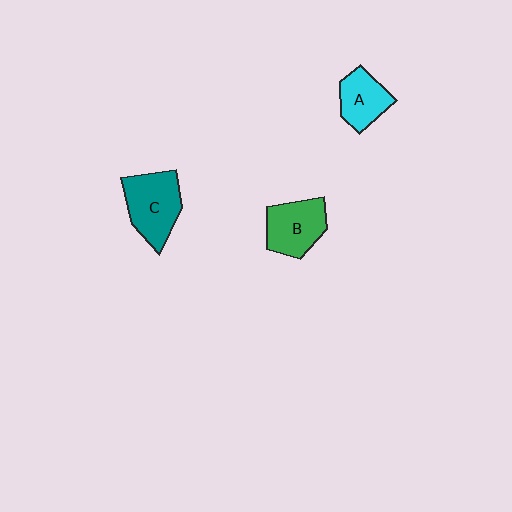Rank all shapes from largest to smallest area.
From largest to smallest: C (teal), B (green), A (cyan).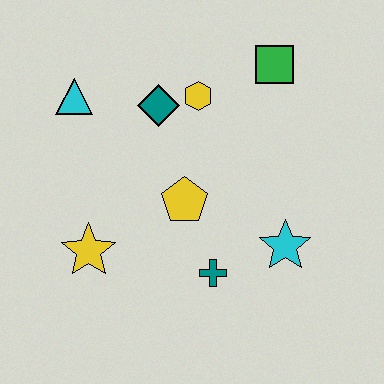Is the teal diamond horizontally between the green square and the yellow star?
Yes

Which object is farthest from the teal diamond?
The cyan star is farthest from the teal diamond.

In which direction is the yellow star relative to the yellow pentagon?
The yellow star is to the left of the yellow pentagon.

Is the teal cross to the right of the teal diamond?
Yes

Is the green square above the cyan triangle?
Yes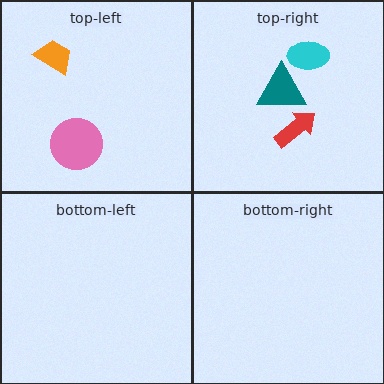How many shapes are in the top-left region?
2.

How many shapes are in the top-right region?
3.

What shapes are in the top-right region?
The teal triangle, the cyan ellipse, the red arrow.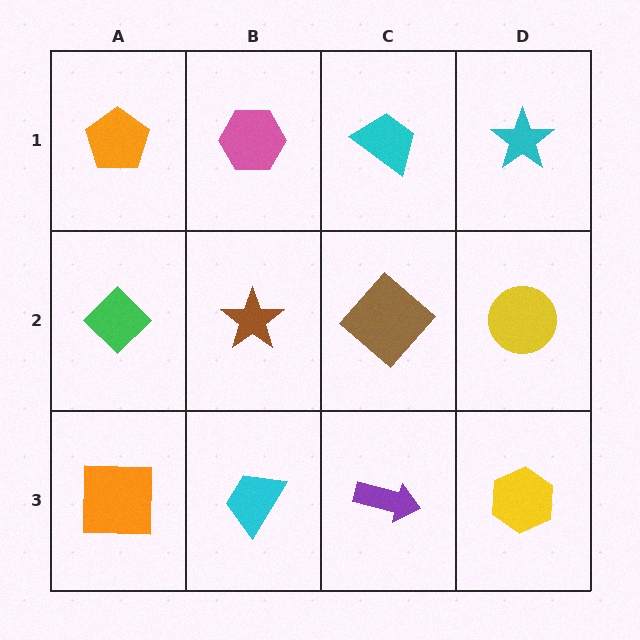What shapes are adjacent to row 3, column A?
A green diamond (row 2, column A), a cyan trapezoid (row 3, column B).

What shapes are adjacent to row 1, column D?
A yellow circle (row 2, column D), a cyan trapezoid (row 1, column C).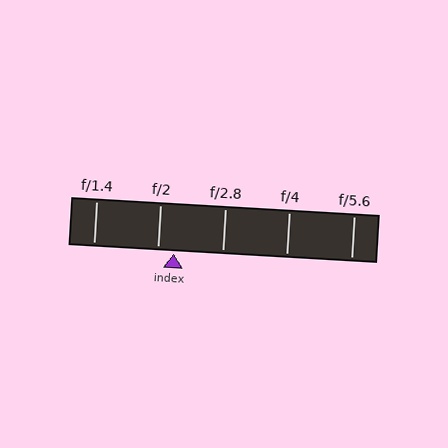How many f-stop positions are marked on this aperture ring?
There are 5 f-stop positions marked.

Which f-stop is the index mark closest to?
The index mark is closest to f/2.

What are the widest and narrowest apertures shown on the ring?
The widest aperture shown is f/1.4 and the narrowest is f/5.6.